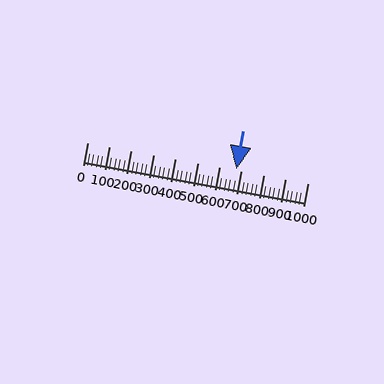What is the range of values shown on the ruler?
The ruler shows values from 0 to 1000.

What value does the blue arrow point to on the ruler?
The blue arrow points to approximately 678.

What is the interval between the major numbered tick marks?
The major tick marks are spaced 100 units apart.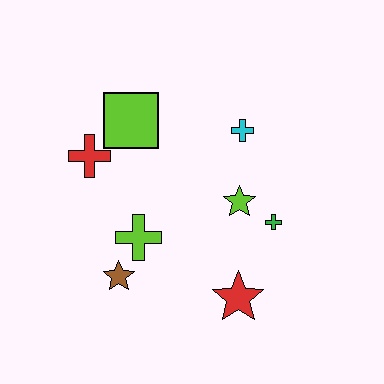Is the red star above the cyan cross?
No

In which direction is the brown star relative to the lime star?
The brown star is to the left of the lime star.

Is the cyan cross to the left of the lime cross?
No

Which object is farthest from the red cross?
The red star is farthest from the red cross.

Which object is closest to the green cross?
The lime star is closest to the green cross.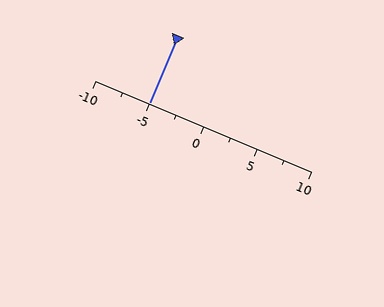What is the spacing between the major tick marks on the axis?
The major ticks are spaced 5 apart.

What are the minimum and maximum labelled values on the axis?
The axis runs from -10 to 10.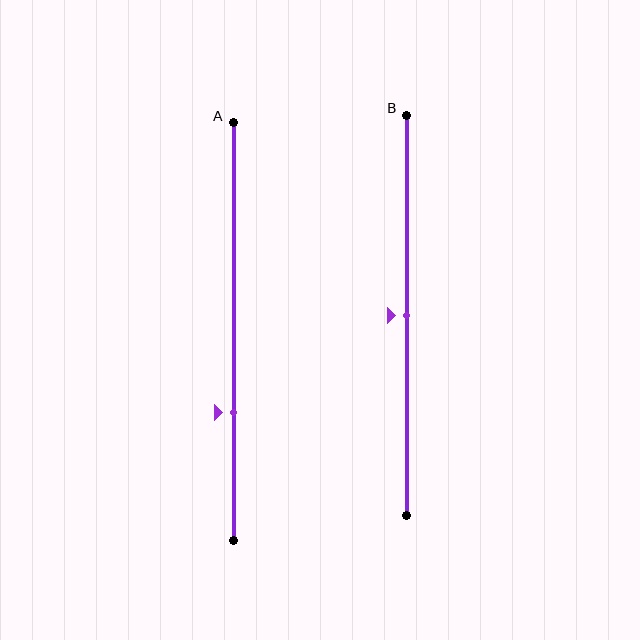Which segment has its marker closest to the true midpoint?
Segment B has its marker closest to the true midpoint.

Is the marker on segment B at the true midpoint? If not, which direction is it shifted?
Yes, the marker on segment B is at the true midpoint.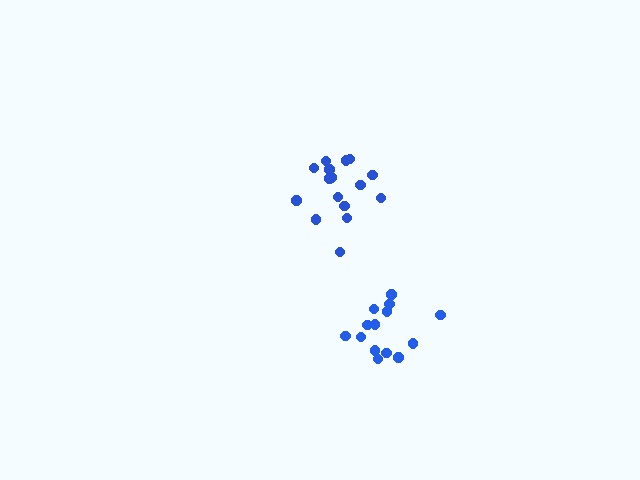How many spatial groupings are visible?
There are 2 spatial groupings.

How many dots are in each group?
Group 1: 14 dots, Group 2: 16 dots (30 total).